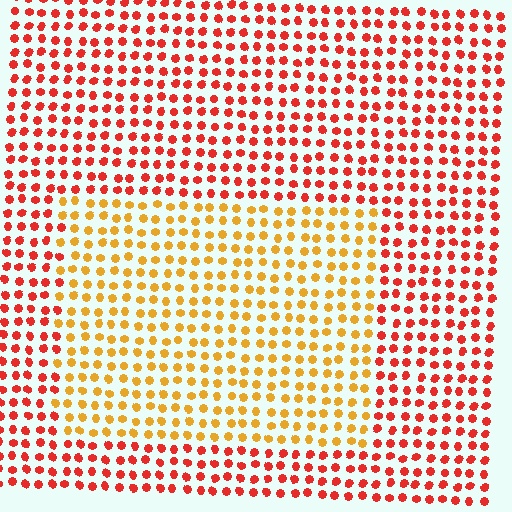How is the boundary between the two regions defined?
The boundary is defined purely by a slight shift in hue (about 39 degrees). Spacing, size, and orientation are identical on both sides.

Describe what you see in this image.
The image is filled with small red elements in a uniform arrangement. A rectangle-shaped region is visible where the elements are tinted to a slightly different hue, forming a subtle color boundary.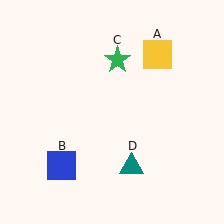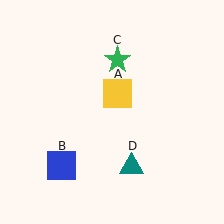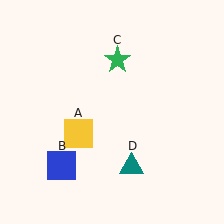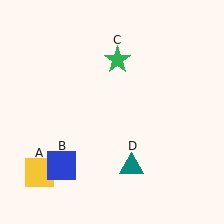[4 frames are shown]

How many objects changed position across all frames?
1 object changed position: yellow square (object A).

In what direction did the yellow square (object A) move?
The yellow square (object A) moved down and to the left.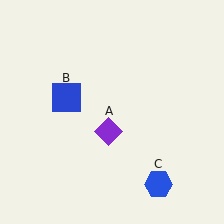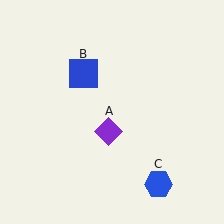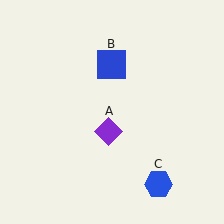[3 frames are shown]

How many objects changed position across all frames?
1 object changed position: blue square (object B).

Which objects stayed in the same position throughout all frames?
Purple diamond (object A) and blue hexagon (object C) remained stationary.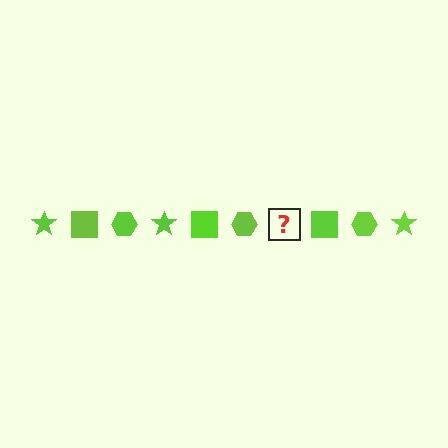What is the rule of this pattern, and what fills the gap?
The rule is that the pattern cycles through star, square, hexagon shapes in lime. The gap should be filled with a lime star.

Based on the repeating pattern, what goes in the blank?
The blank should be a lime star.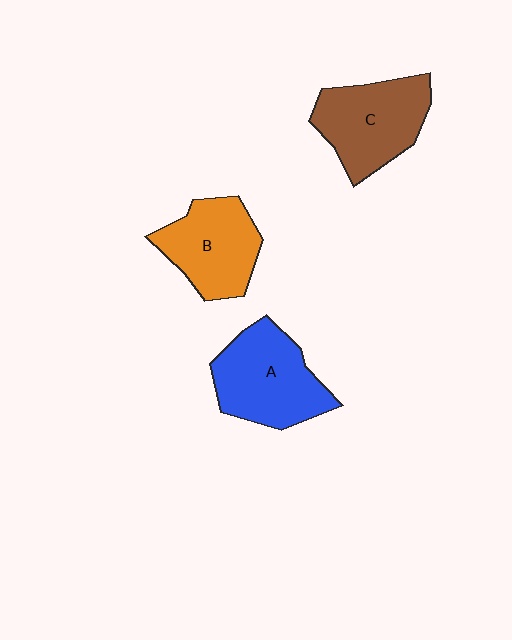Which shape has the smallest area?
Shape B (orange).